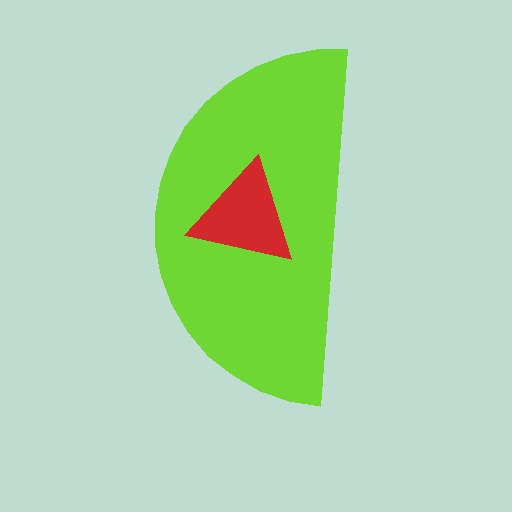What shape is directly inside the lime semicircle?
The red triangle.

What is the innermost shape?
The red triangle.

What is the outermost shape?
The lime semicircle.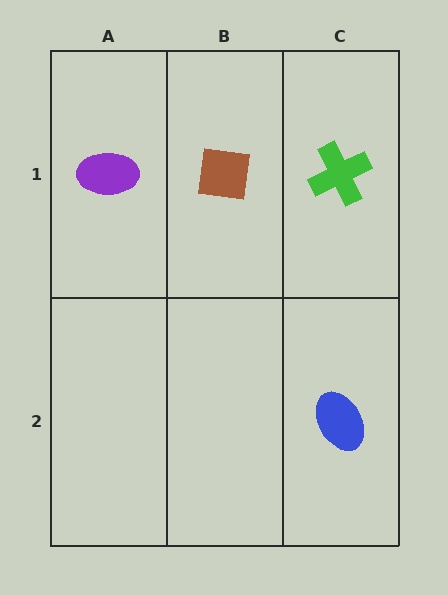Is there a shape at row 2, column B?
No, that cell is empty.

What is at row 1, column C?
A green cross.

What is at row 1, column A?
A purple ellipse.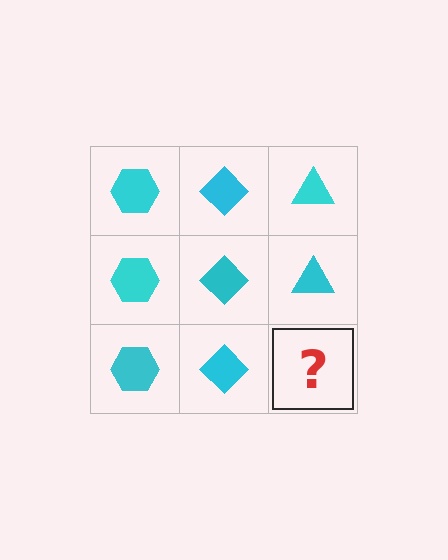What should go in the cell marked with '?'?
The missing cell should contain a cyan triangle.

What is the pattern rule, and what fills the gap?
The rule is that each column has a consistent shape. The gap should be filled with a cyan triangle.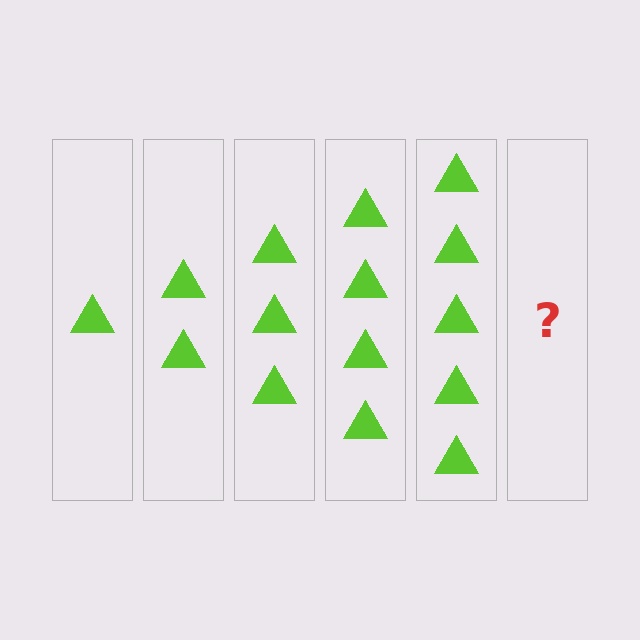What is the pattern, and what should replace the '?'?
The pattern is that each step adds one more triangle. The '?' should be 6 triangles.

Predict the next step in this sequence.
The next step is 6 triangles.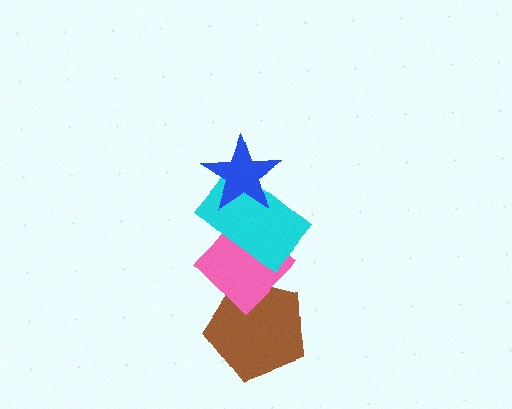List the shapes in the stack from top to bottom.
From top to bottom: the blue star, the cyan rectangle, the pink diamond, the brown pentagon.